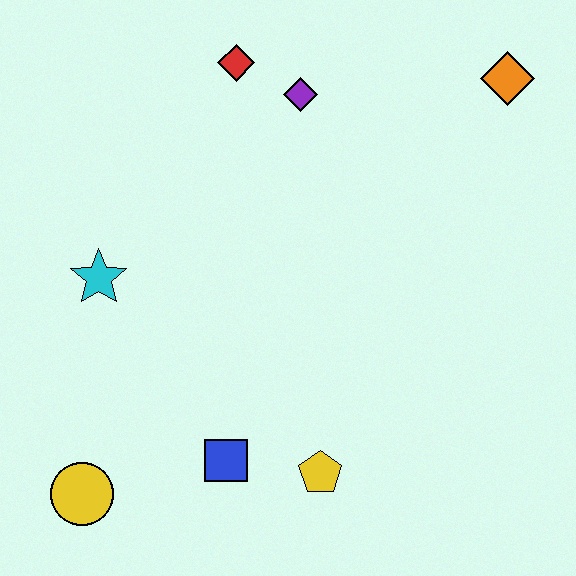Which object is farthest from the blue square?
The orange diamond is farthest from the blue square.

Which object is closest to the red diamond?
The purple diamond is closest to the red diamond.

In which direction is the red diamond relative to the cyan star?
The red diamond is above the cyan star.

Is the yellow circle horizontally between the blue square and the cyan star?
No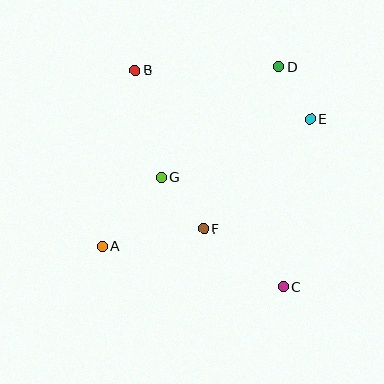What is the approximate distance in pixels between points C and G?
The distance between C and G is approximately 164 pixels.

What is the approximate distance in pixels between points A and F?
The distance between A and F is approximately 103 pixels.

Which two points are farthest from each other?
Points B and C are farthest from each other.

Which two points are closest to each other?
Points D and E are closest to each other.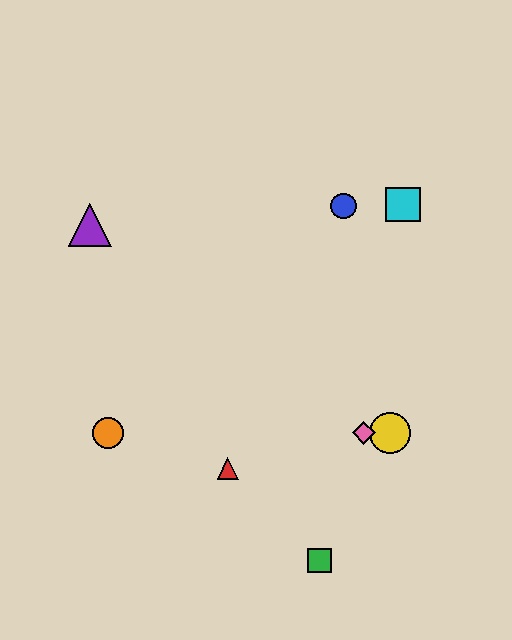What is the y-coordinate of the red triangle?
The red triangle is at y≈468.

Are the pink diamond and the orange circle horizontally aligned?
Yes, both are at y≈433.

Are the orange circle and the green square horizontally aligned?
No, the orange circle is at y≈433 and the green square is at y≈560.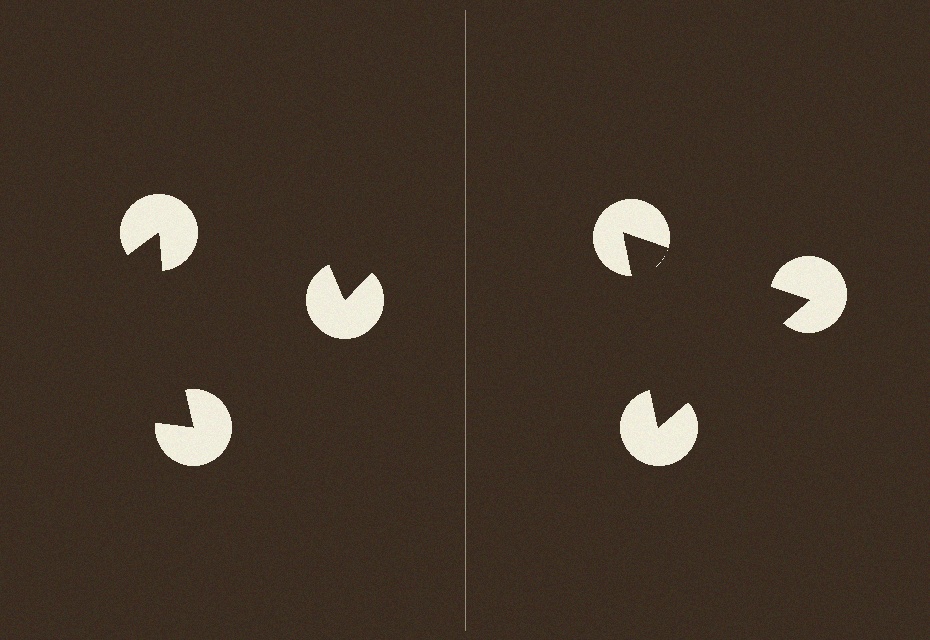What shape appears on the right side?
An illusory triangle.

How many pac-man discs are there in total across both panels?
6 — 3 on each side.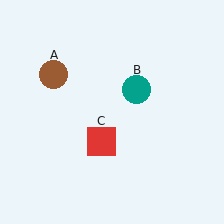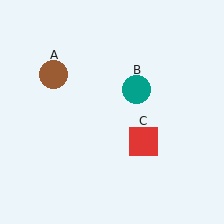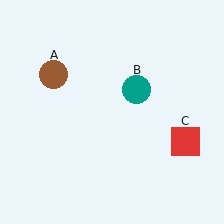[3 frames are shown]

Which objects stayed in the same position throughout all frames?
Brown circle (object A) and teal circle (object B) remained stationary.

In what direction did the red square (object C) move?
The red square (object C) moved right.